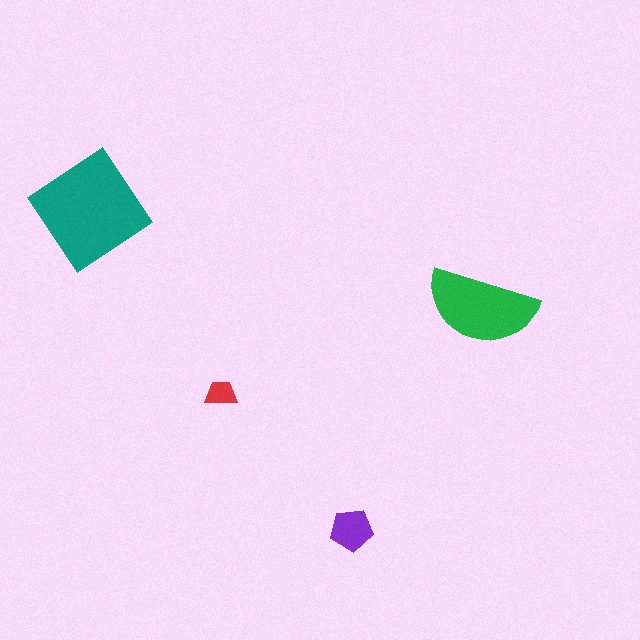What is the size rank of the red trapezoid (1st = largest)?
4th.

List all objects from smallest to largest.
The red trapezoid, the purple pentagon, the green semicircle, the teal diamond.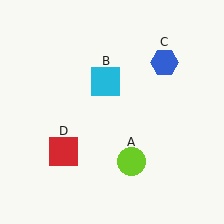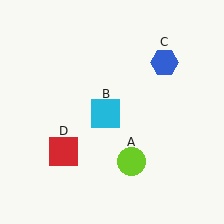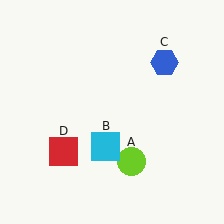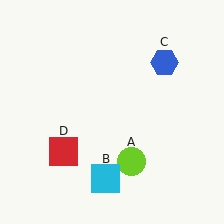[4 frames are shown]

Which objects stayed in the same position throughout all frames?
Lime circle (object A) and blue hexagon (object C) and red square (object D) remained stationary.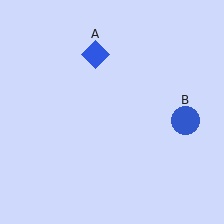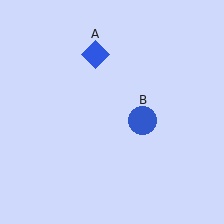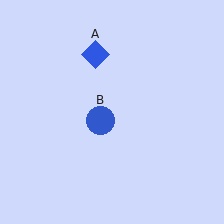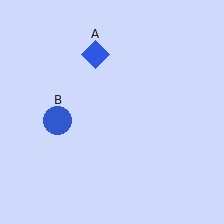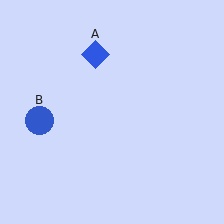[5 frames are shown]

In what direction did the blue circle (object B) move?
The blue circle (object B) moved left.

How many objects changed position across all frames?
1 object changed position: blue circle (object B).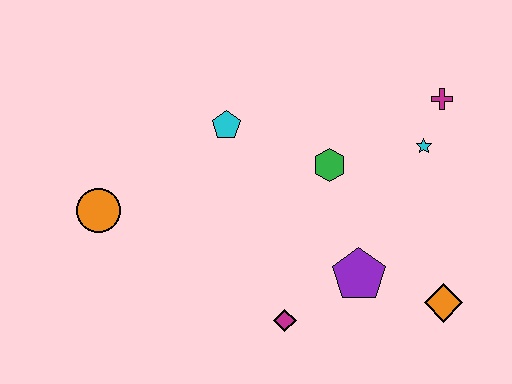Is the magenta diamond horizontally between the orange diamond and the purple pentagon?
No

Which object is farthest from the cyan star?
The orange circle is farthest from the cyan star.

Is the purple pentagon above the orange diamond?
Yes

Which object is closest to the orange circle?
The cyan pentagon is closest to the orange circle.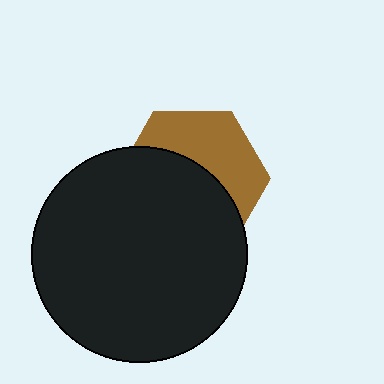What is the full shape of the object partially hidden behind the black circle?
The partially hidden object is a brown hexagon.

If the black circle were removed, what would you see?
You would see the complete brown hexagon.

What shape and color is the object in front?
The object in front is a black circle.